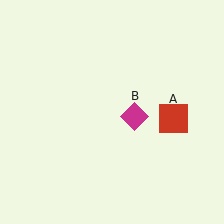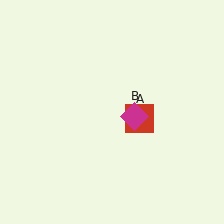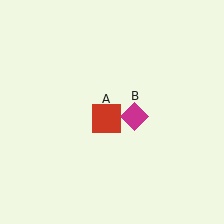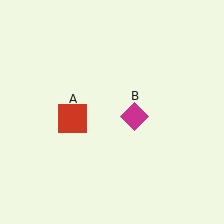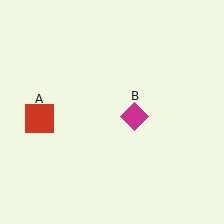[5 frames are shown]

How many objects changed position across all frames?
1 object changed position: red square (object A).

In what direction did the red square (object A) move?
The red square (object A) moved left.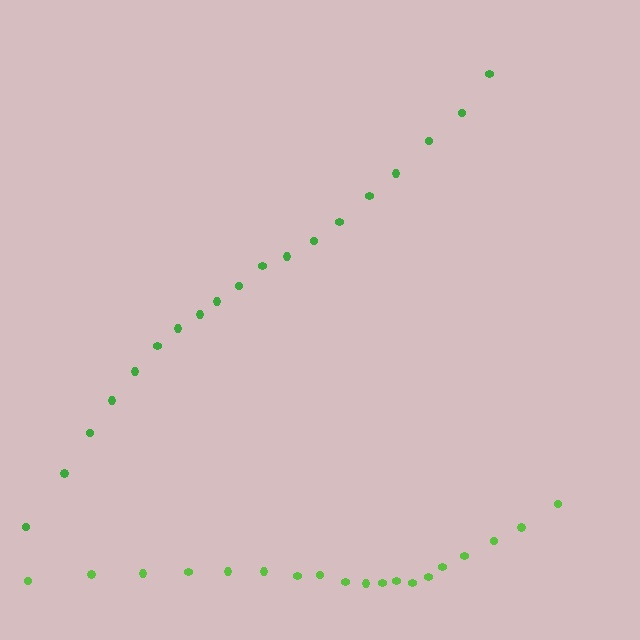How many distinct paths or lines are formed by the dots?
There are 2 distinct paths.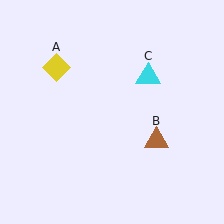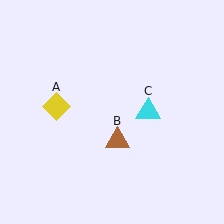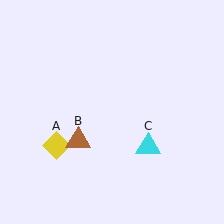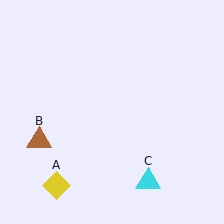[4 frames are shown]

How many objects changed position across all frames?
3 objects changed position: yellow diamond (object A), brown triangle (object B), cyan triangle (object C).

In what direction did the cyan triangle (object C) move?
The cyan triangle (object C) moved down.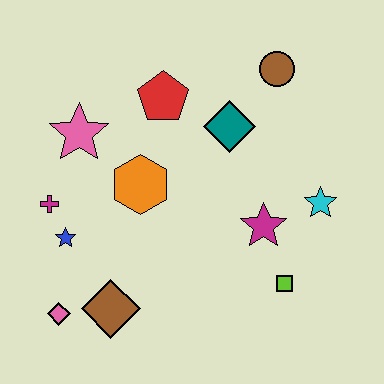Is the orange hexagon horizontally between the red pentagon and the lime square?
No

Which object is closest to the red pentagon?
The teal diamond is closest to the red pentagon.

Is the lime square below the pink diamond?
No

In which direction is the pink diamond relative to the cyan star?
The pink diamond is to the left of the cyan star.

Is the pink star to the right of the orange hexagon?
No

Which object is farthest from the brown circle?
The pink diamond is farthest from the brown circle.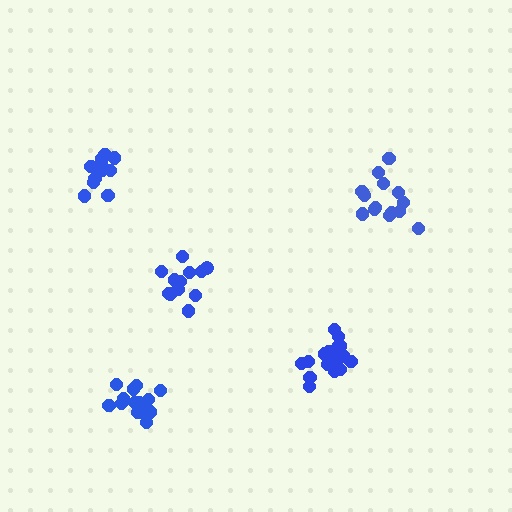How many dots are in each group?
Group 1: 16 dots, Group 2: 13 dots, Group 3: 13 dots, Group 4: 15 dots, Group 5: 18 dots (75 total).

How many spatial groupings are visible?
There are 5 spatial groupings.